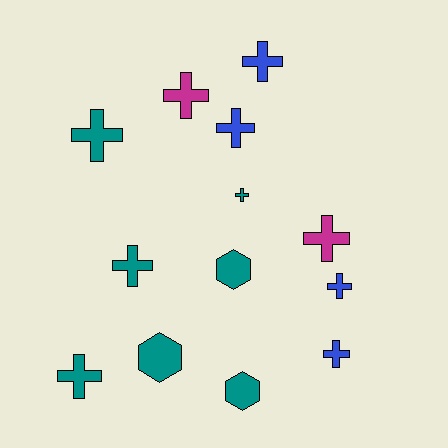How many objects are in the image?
There are 13 objects.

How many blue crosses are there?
There are 4 blue crosses.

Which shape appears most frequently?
Cross, with 10 objects.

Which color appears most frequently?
Teal, with 7 objects.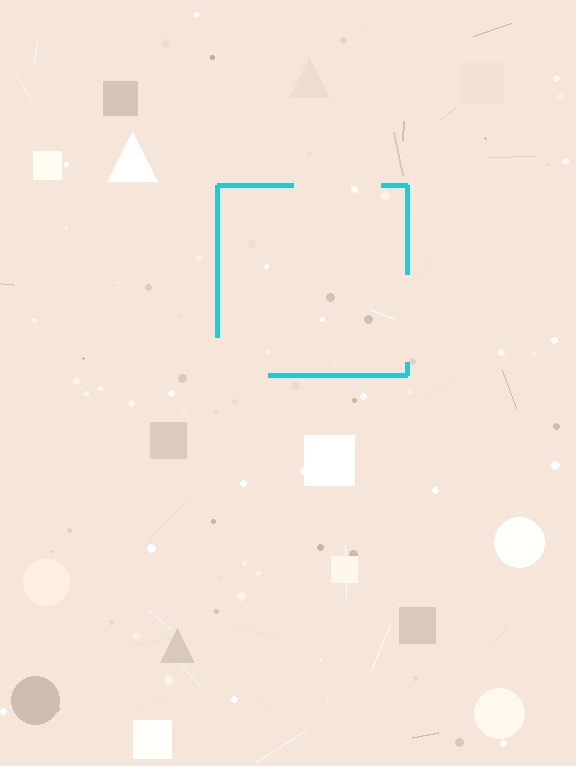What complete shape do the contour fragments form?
The contour fragments form a square.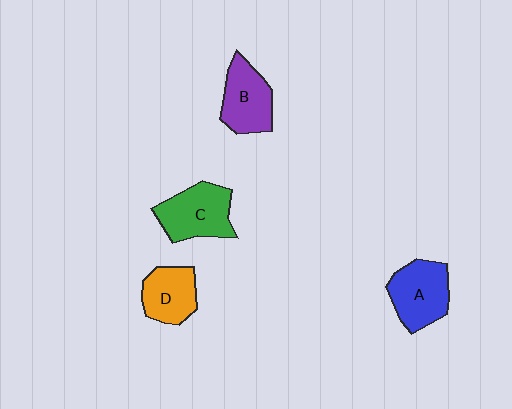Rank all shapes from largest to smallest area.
From largest to smallest: C (green), A (blue), B (purple), D (orange).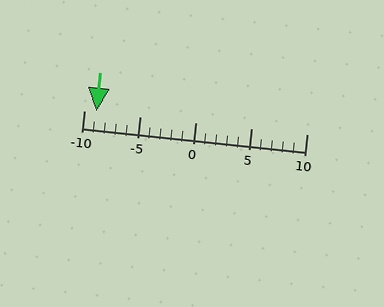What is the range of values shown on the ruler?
The ruler shows values from -10 to 10.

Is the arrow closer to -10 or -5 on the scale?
The arrow is closer to -10.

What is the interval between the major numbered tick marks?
The major tick marks are spaced 5 units apart.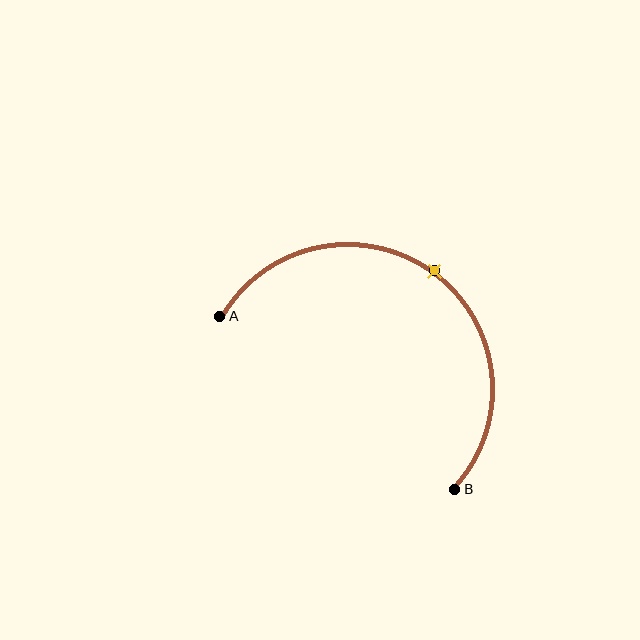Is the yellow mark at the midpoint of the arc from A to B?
Yes. The yellow mark lies on the arc at equal arc-length from both A and B — it is the arc midpoint.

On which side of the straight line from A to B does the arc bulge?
The arc bulges above and to the right of the straight line connecting A and B.